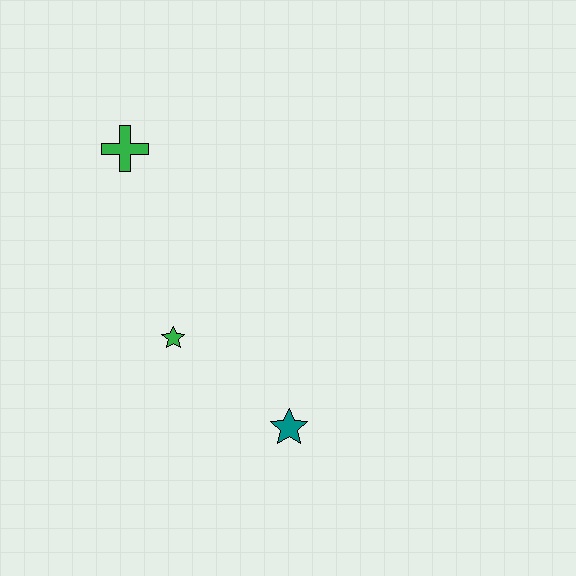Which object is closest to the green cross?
The green star is closest to the green cross.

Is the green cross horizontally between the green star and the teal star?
No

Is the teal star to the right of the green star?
Yes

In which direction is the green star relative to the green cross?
The green star is below the green cross.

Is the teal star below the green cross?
Yes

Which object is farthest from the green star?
The green cross is farthest from the green star.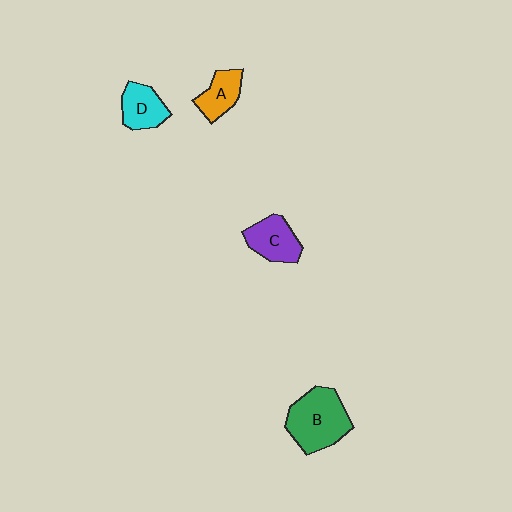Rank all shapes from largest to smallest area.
From largest to smallest: B (green), C (purple), D (cyan), A (orange).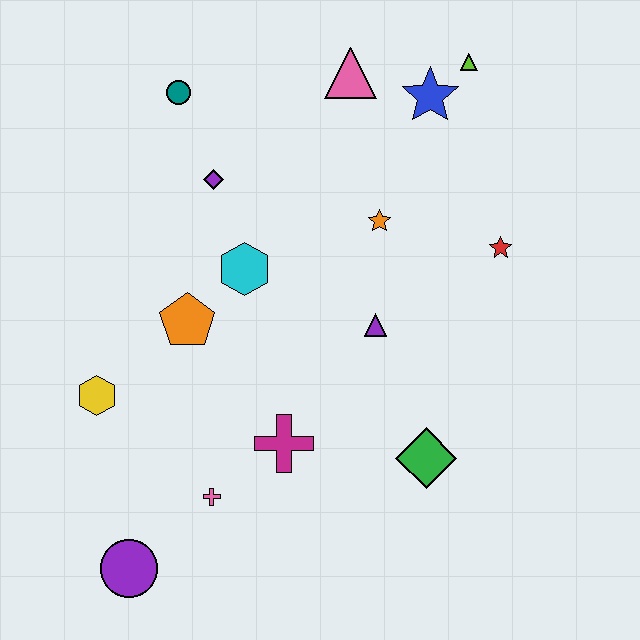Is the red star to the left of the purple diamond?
No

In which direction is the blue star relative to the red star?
The blue star is above the red star.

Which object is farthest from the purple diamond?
The purple circle is farthest from the purple diamond.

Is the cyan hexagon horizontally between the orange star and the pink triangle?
No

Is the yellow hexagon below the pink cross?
No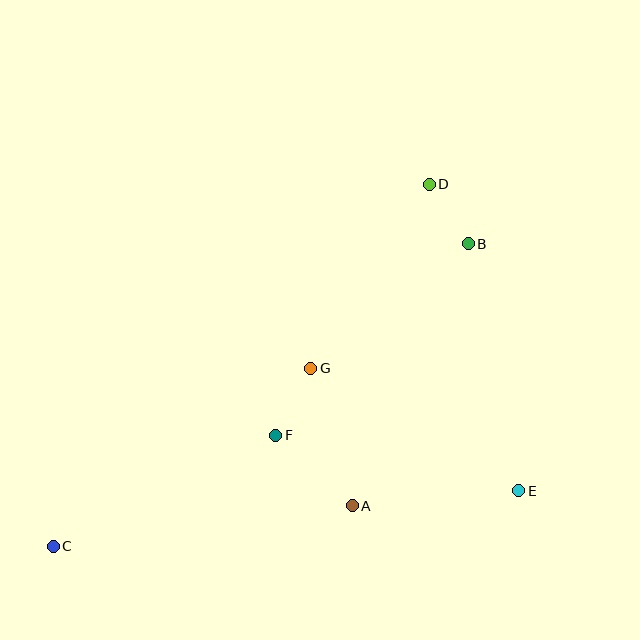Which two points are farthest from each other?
Points C and D are farthest from each other.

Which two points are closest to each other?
Points B and D are closest to each other.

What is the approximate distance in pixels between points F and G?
The distance between F and G is approximately 76 pixels.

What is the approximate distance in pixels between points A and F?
The distance between A and F is approximately 104 pixels.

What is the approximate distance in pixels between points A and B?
The distance between A and B is approximately 287 pixels.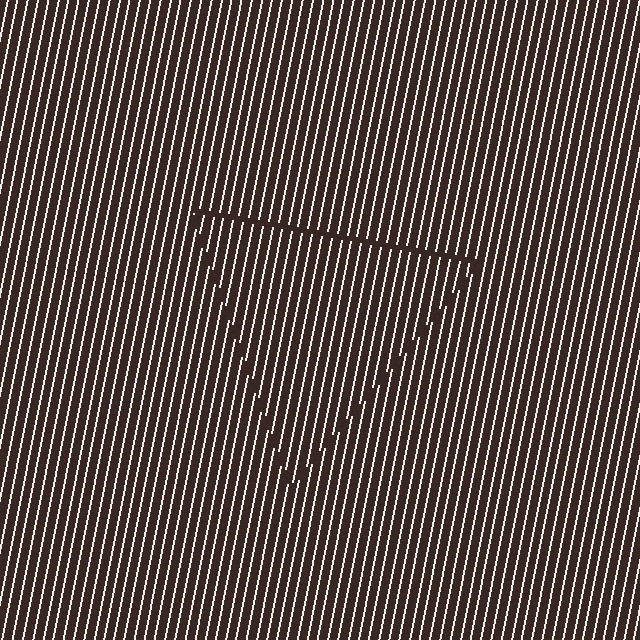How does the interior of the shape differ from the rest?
The interior of the shape contains the same grating, shifted by half a period — the contour is defined by the phase discontinuity where line-ends from the inner and outer gratings abut.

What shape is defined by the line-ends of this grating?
An illusory triangle. The interior of the shape contains the same grating, shifted by half a period — the contour is defined by the phase discontinuity where line-ends from the inner and outer gratings abut.